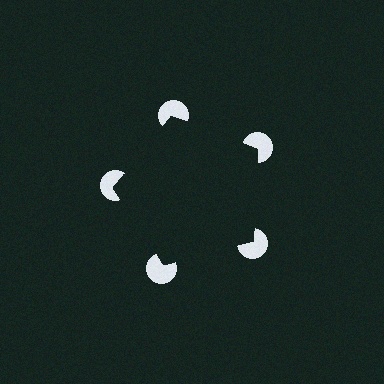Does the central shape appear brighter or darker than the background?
It typically appears slightly darker than the background, even though no actual brightness change is drawn.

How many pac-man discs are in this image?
There are 5 — one at each vertex of the illusory pentagon.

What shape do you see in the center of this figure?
An illusory pentagon — its edges are inferred from the aligned wedge cuts in the pac-man discs, not physically drawn.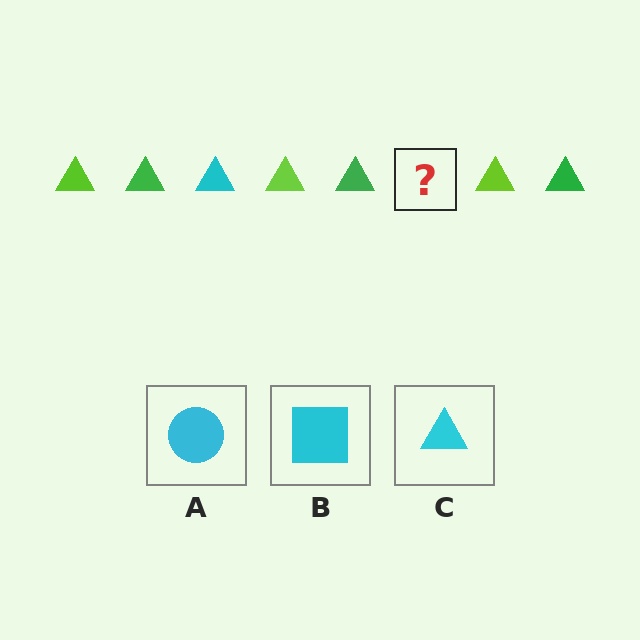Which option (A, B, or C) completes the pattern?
C.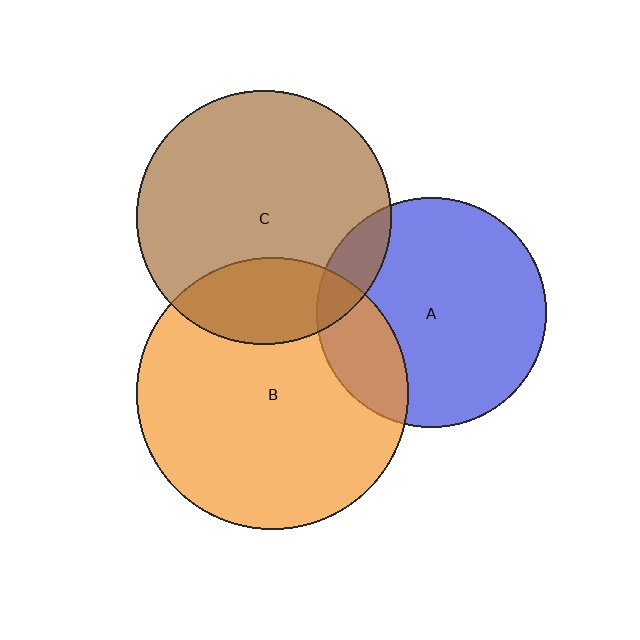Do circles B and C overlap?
Yes.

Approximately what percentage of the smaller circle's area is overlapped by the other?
Approximately 25%.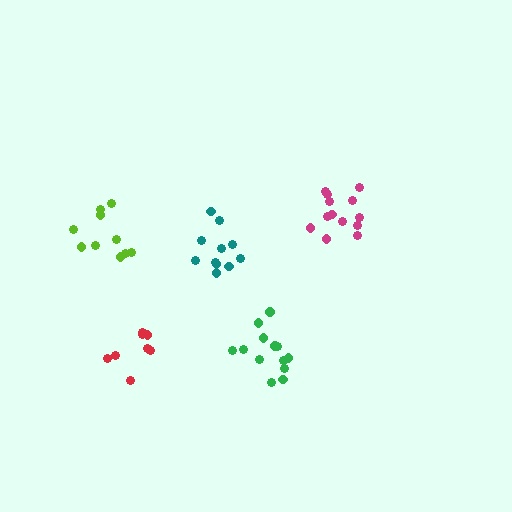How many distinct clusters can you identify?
There are 5 distinct clusters.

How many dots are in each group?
Group 1: 11 dots, Group 2: 13 dots, Group 3: 13 dots, Group 4: 8 dots, Group 5: 10 dots (55 total).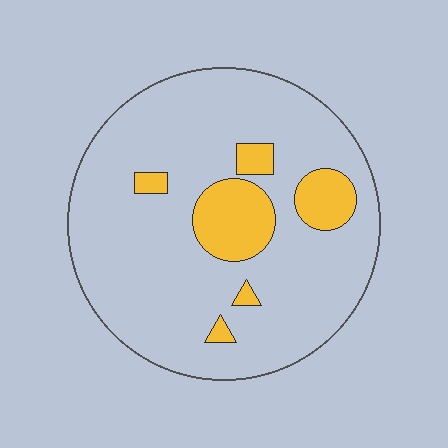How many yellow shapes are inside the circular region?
6.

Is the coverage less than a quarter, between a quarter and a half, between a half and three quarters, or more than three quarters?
Less than a quarter.